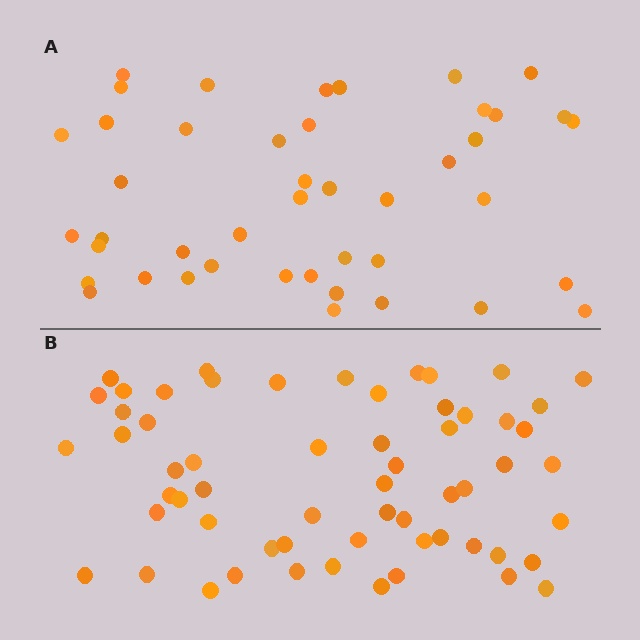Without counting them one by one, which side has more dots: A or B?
Region B (the bottom region) has more dots.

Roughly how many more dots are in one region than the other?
Region B has approximately 15 more dots than region A.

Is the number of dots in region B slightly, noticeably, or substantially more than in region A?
Region B has noticeably more, but not dramatically so. The ratio is roughly 1.4 to 1.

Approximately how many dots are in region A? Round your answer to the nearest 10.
About 40 dots. (The exact count is 44, which rounds to 40.)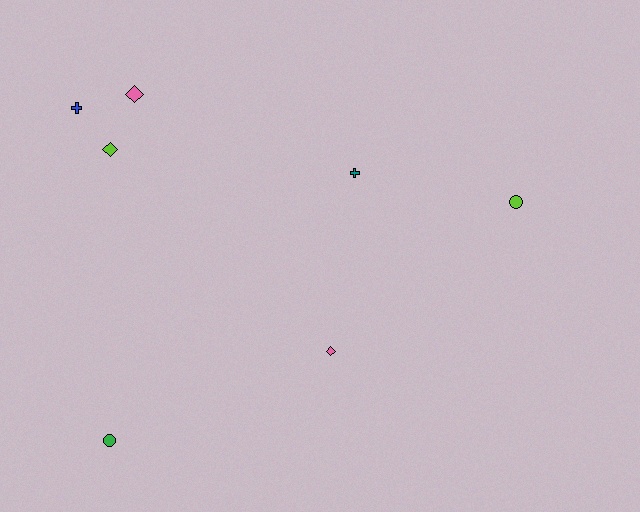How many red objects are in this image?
There are no red objects.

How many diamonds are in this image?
There are 3 diamonds.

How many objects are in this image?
There are 7 objects.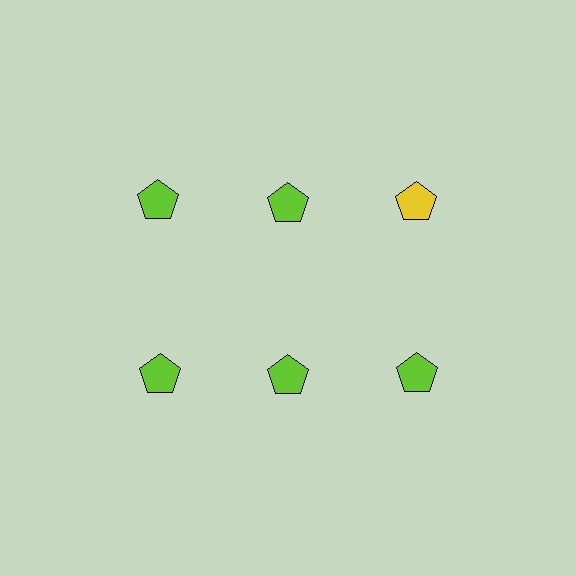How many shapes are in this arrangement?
There are 6 shapes arranged in a grid pattern.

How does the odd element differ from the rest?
It has a different color: yellow instead of lime.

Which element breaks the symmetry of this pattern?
The yellow pentagon in the top row, center column breaks the symmetry. All other shapes are lime pentagons.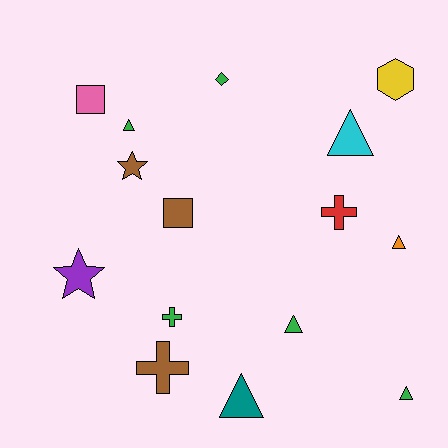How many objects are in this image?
There are 15 objects.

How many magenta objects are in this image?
There are no magenta objects.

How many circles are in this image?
There are no circles.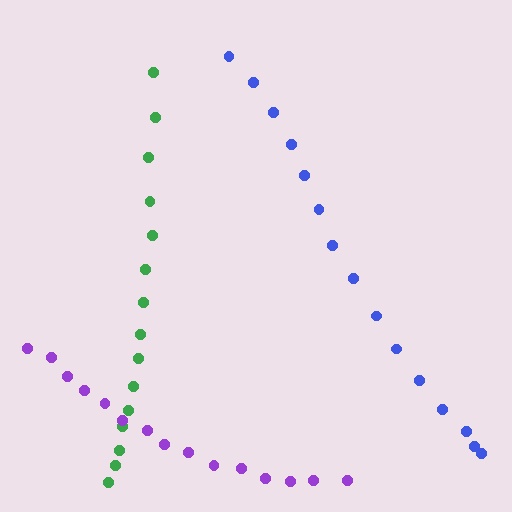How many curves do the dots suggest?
There are 3 distinct paths.